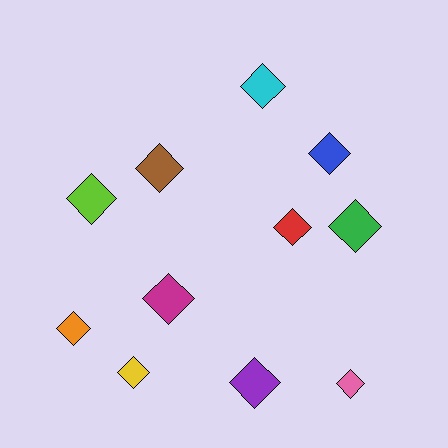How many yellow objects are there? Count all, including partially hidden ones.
There is 1 yellow object.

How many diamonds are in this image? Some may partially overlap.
There are 11 diamonds.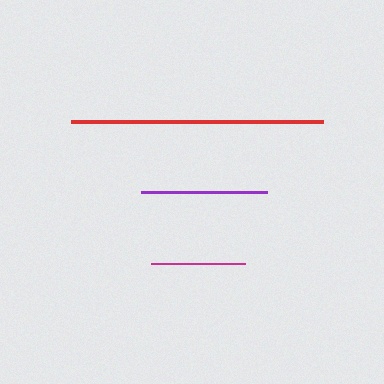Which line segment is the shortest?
The magenta line is the shortest at approximately 94 pixels.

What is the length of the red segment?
The red segment is approximately 252 pixels long.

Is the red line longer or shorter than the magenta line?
The red line is longer than the magenta line.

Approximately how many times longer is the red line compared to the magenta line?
The red line is approximately 2.7 times the length of the magenta line.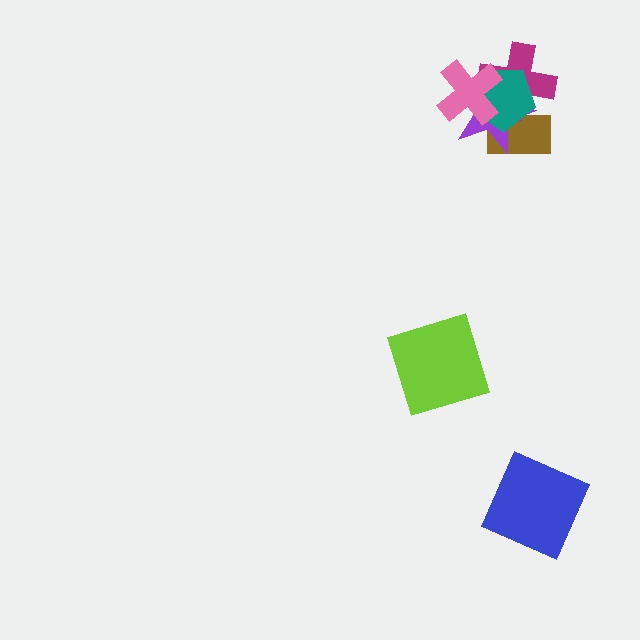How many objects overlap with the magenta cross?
4 objects overlap with the magenta cross.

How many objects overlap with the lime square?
0 objects overlap with the lime square.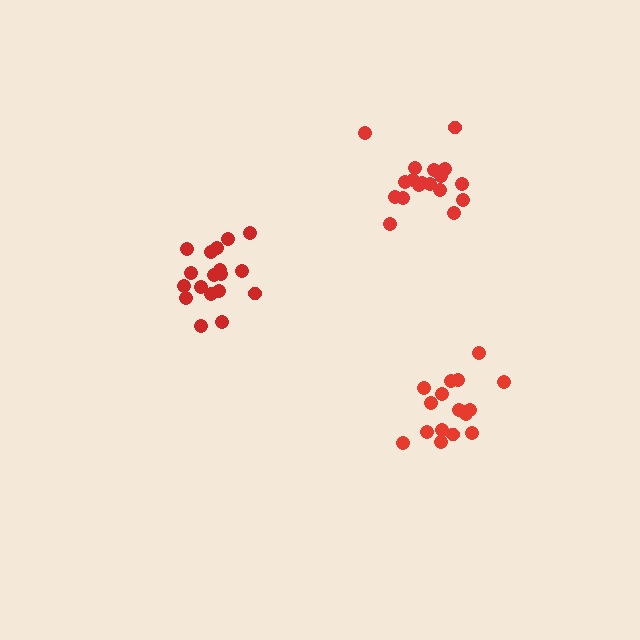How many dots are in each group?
Group 1: 18 dots, Group 2: 17 dots, Group 3: 18 dots (53 total).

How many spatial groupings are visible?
There are 3 spatial groupings.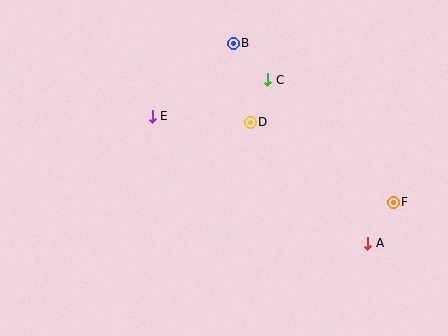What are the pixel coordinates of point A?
Point A is at (368, 243).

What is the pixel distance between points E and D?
The distance between E and D is 98 pixels.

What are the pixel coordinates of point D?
Point D is at (250, 122).